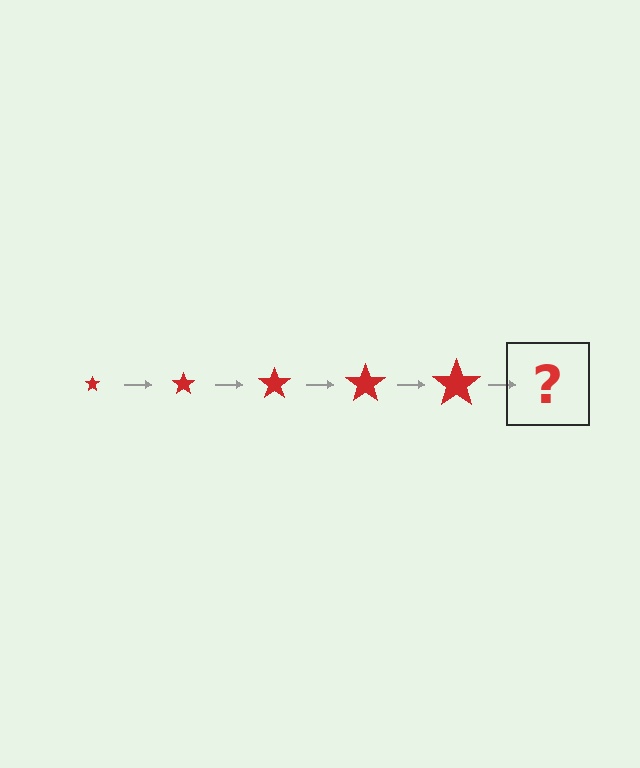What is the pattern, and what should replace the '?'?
The pattern is that the star gets progressively larger each step. The '?' should be a red star, larger than the previous one.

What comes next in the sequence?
The next element should be a red star, larger than the previous one.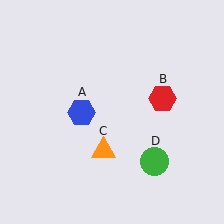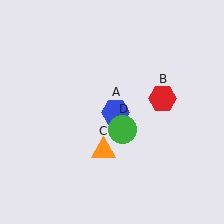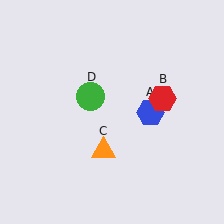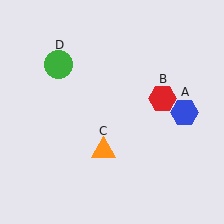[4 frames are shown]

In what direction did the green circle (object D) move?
The green circle (object D) moved up and to the left.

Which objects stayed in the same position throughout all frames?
Red hexagon (object B) and orange triangle (object C) remained stationary.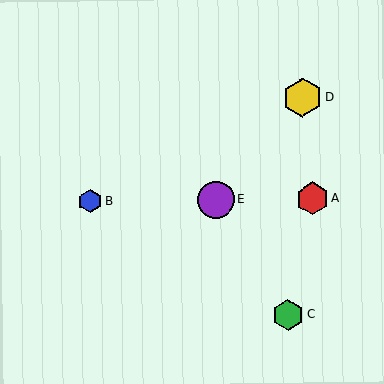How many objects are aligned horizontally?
3 objects (A, B, E) are aligned horizontally.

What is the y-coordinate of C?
Object C is at y≈315.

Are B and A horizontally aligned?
Yes, both are at y≈201.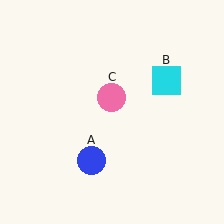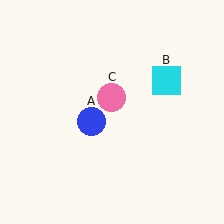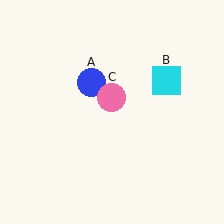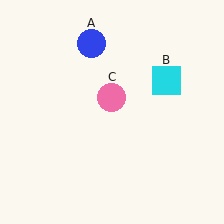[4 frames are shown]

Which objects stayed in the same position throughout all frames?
Cyan square (object B) and pink circle (object C) remained stationary.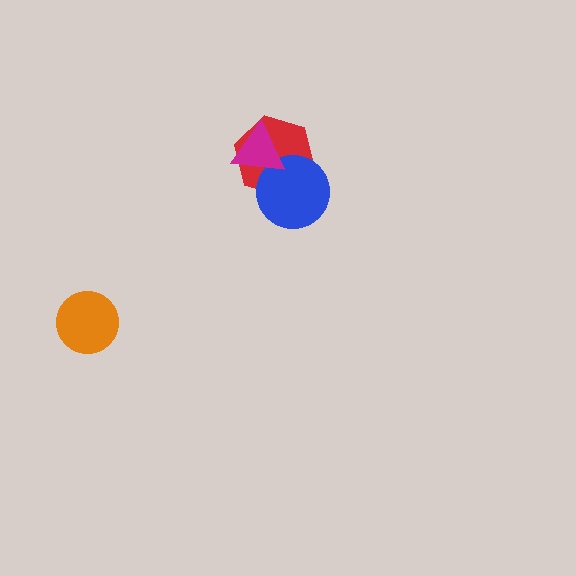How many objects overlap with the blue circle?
2 objects overlap with the blue circle.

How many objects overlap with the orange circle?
0 objects overlap with the orange circle.